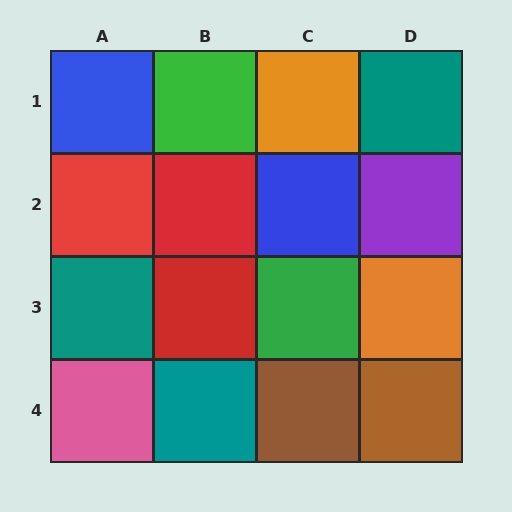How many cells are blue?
2 cells are blue.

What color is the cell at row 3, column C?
Green.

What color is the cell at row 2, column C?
Blue.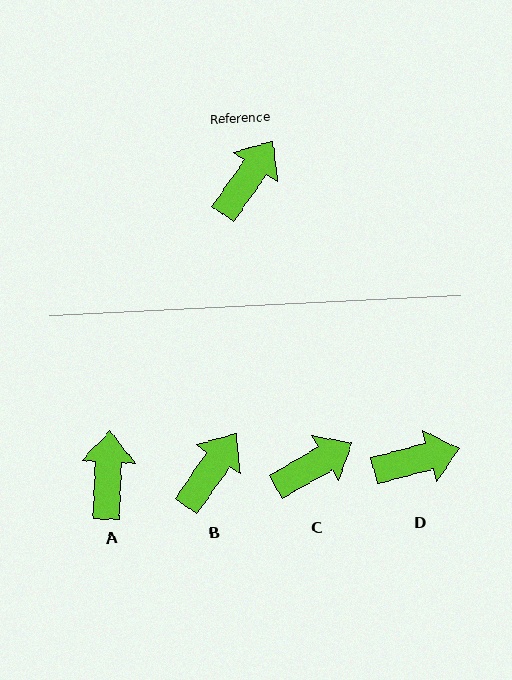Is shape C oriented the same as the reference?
No, it is off by about 25 degrees.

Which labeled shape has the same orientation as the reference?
B.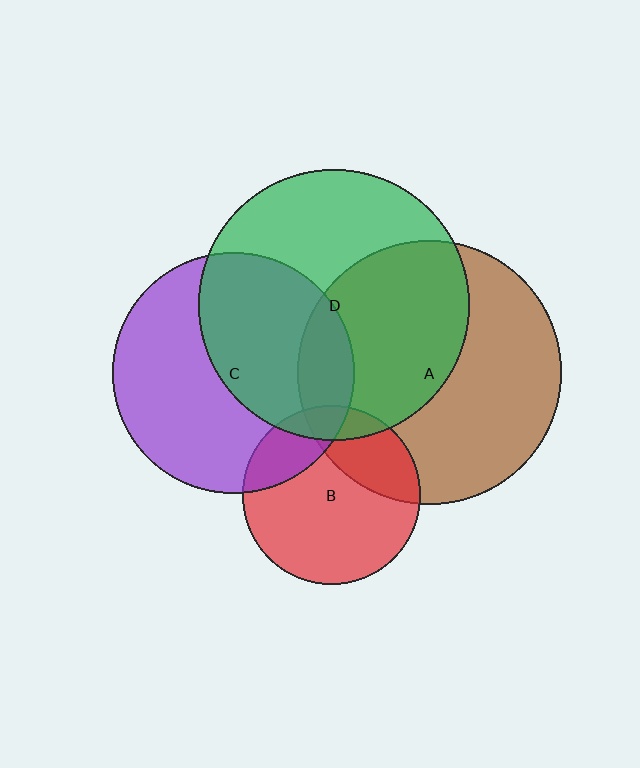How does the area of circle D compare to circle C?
Approximately 1.3 times.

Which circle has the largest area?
Circle D (green).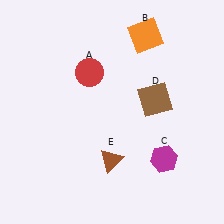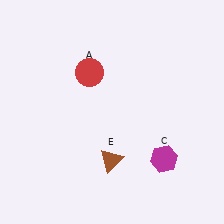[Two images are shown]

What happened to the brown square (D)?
The brown square (D) was removed in Image 2. It was in the top-right area of Image 1.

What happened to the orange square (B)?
The orange square (B) was removed in Image 2. It was in the top-right area of Image 1.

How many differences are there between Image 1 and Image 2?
There are 2 differences between the two images.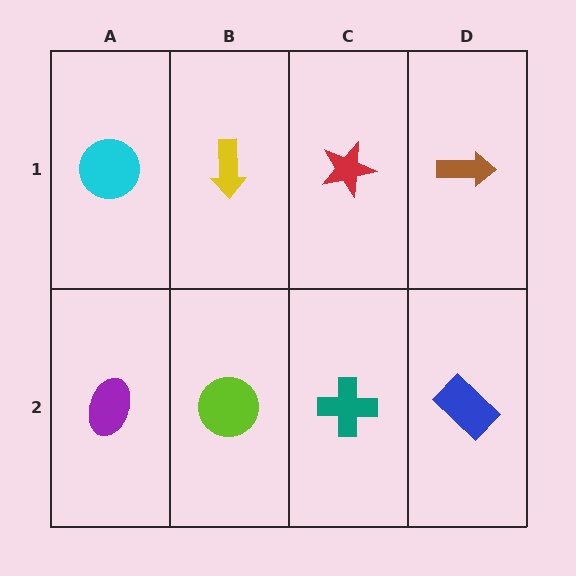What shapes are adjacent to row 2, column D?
A brown arrow (row 1, column D), a teal cross (row 2, column C).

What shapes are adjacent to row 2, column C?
A red star (row 1, column C), a lime circle (row 2, column B), a blue rectangle (row 2, column D).